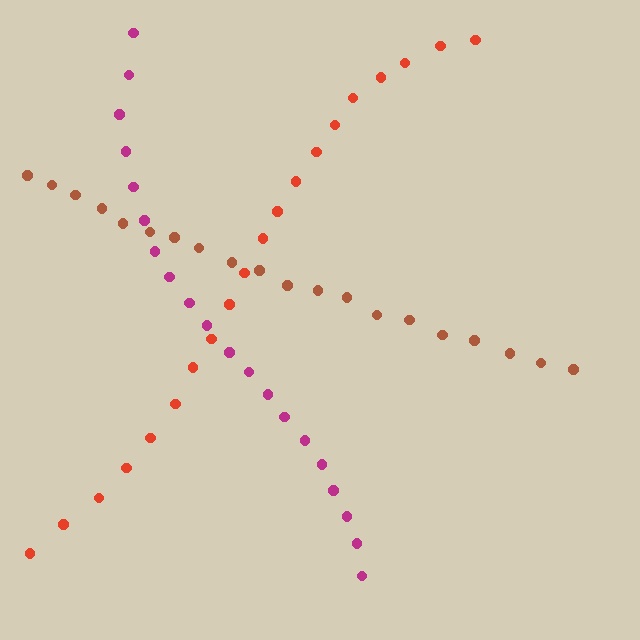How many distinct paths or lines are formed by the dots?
There are 3 distinct paths.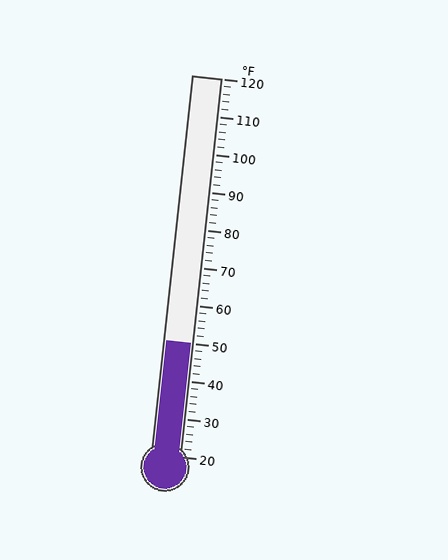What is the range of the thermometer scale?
The thermometer scale ranges from 20°F to 120°F.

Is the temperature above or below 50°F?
The temperature is at 50°F.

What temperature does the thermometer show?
The thermometer shows approximately 50°F.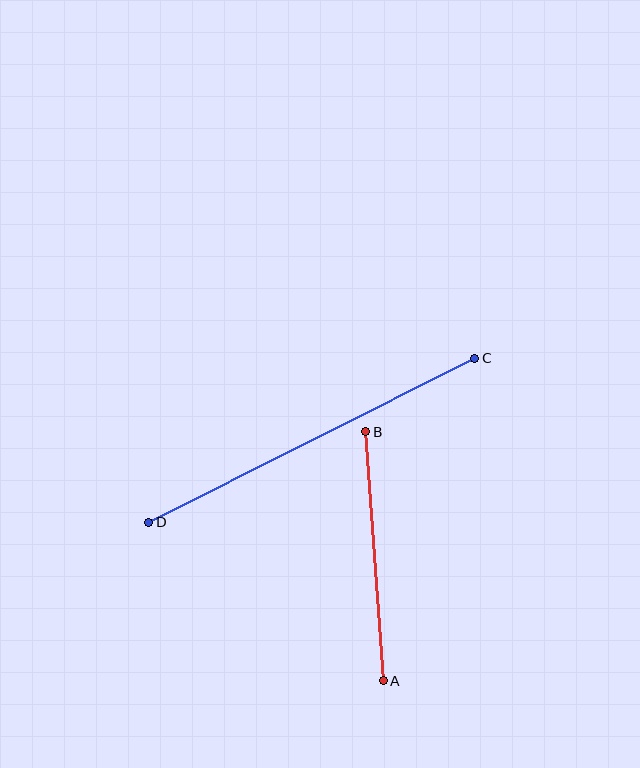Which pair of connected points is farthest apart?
Points C and D are farthest apart.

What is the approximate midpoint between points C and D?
The midpoint is at approximately (312, 440) pixels.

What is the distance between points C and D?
The distance is approximately 365 pixels.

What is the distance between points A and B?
The distance is approximately 250 pixels.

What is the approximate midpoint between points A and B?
The midpoint is at approximately (375, 556) pixels.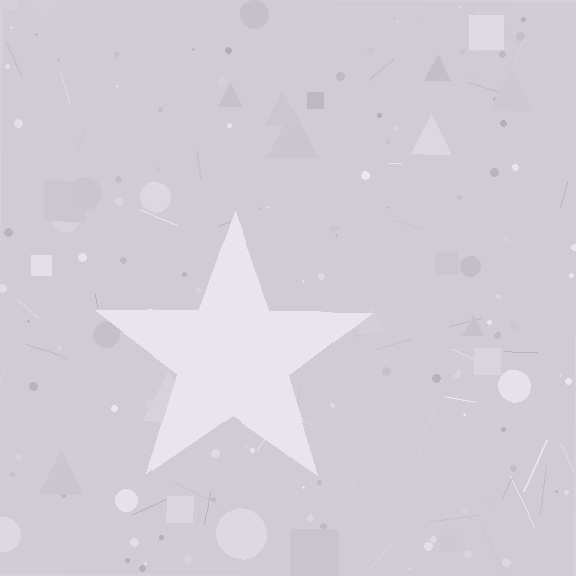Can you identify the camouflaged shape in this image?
The camouflaged shape is a star.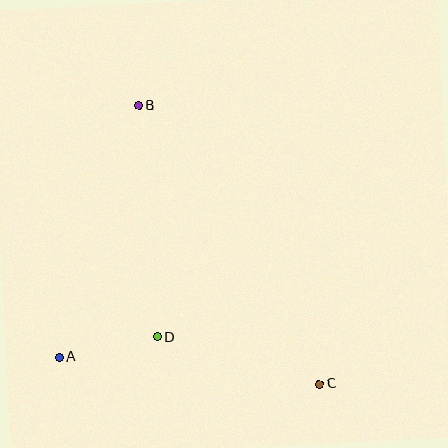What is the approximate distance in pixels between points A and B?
The distance between A and B is approximately 264 pixels.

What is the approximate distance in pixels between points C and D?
The distance between C and D is approximately 169 pixels.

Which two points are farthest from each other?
Points B and C are farthest from each other.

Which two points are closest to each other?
Points A and D are closest to each other.